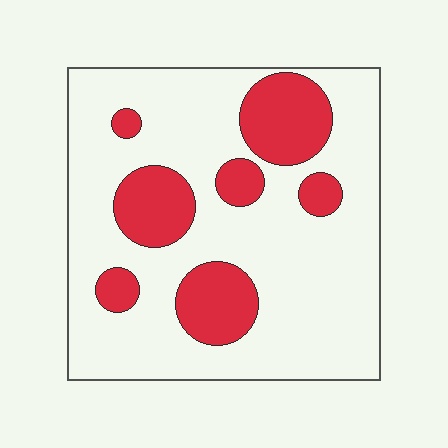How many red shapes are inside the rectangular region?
7.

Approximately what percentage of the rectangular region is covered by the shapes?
Approximately 25%.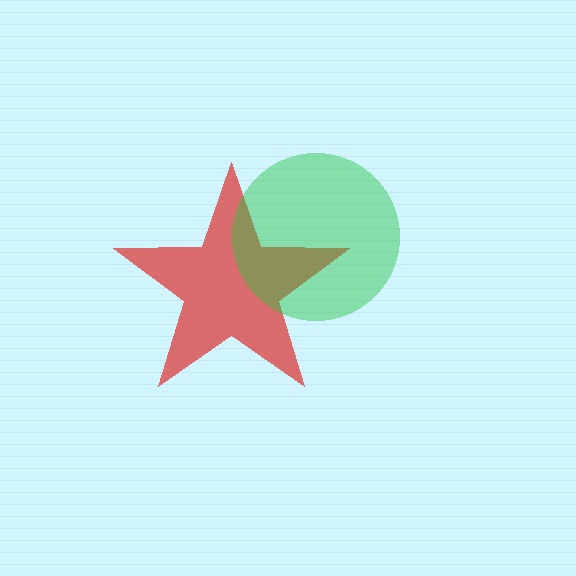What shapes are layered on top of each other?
The layered shapes are: a red star, a green circle.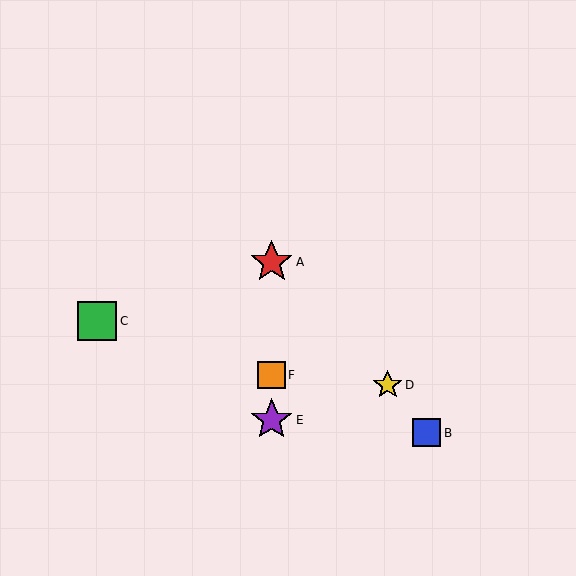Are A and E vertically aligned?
Yes, both are at x≈272.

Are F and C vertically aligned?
No, F is at x≈272 and C is at x≈97.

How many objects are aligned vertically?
3 objects (A, E, F) are aligned vertically.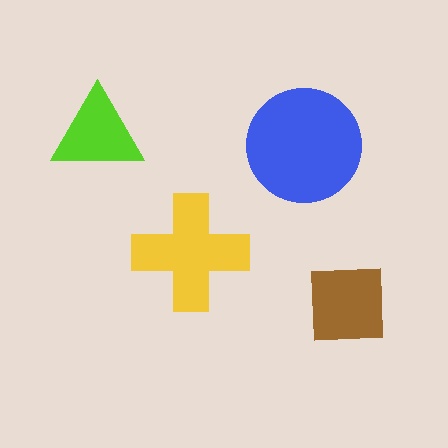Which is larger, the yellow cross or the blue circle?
The blue circle.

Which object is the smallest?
The lime triangle.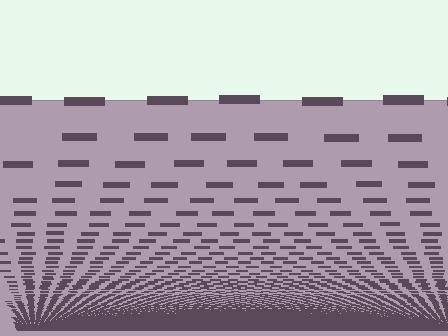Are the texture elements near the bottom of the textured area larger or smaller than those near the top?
Smaller. The gradient is inverted — elements near the bottom are smaller and denser.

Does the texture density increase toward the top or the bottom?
Density increases toward the bottom.